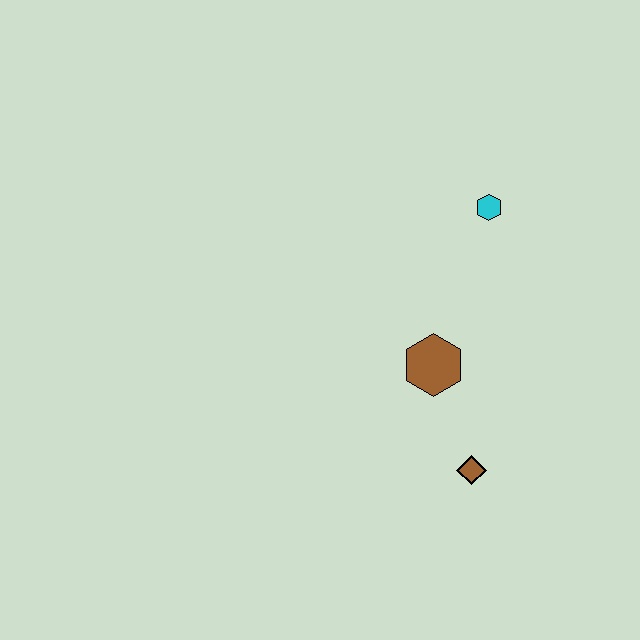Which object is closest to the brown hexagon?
The brown diamond is closest to the brown hexagon.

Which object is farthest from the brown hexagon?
The cyan hexagon is farthest from the brown hexagon.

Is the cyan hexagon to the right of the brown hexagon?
Yes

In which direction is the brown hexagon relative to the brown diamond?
The brown hexagon is above the brown diamond.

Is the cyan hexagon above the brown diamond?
Yes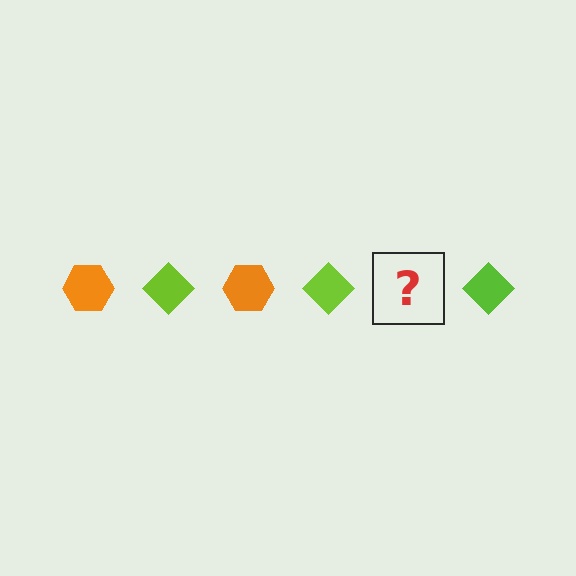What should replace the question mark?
The question mark should be replaced with an orange hexagon.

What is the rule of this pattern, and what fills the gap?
The rule is that the pattern alternates between orange hexagon and lime diamond. The gap should be filled with an orange hexagon.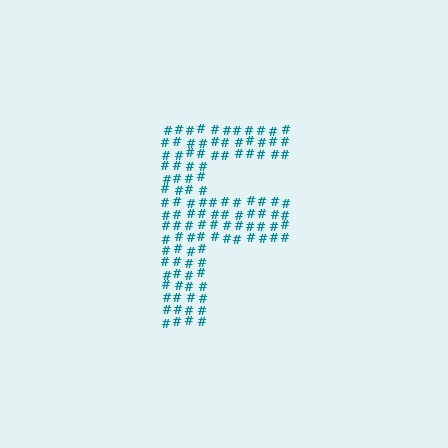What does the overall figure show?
The overall figure shows the letter F.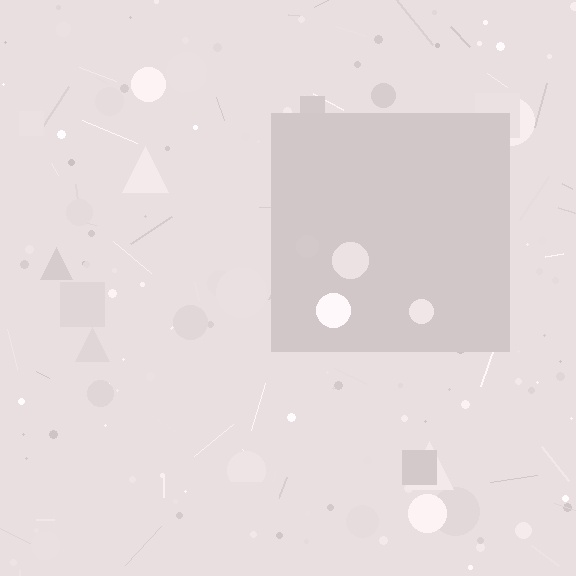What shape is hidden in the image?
A square is hidden in the image.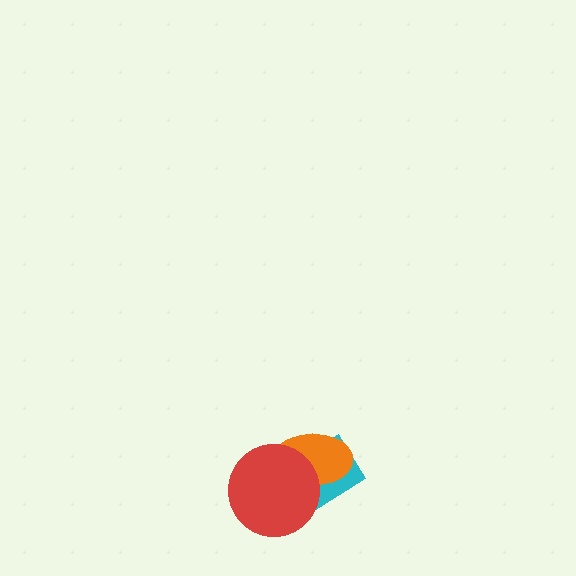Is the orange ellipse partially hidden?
Yes, it is partially covered by another shape.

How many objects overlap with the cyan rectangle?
2 objects overlap with the cyan rectangle.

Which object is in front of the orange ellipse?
The red circle is in front of the orange ellipse.